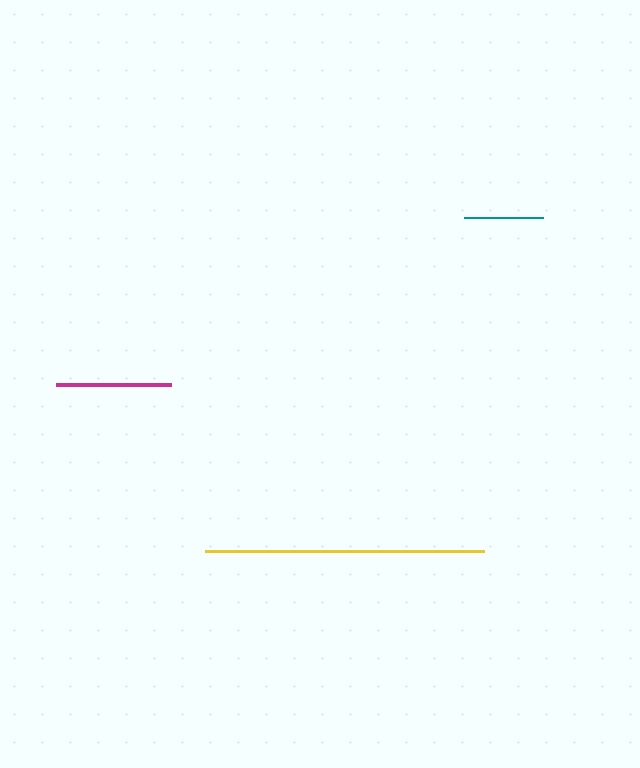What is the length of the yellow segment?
The yellow segment is approximately 279 pixels long.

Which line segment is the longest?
The yellow line is the longest at approximately 279 pixels.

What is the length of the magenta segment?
The magenta segment is approximately 115 pixels long.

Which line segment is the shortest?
The teal line is the shortest at approximately 79 pixels.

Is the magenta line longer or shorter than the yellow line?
The yellow line is longer than the magenta line.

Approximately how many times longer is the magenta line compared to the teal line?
The magenta line is approximately 1.5 times the length of the teal line.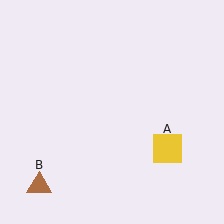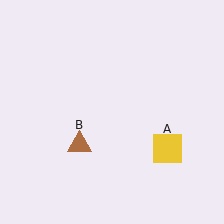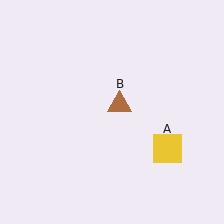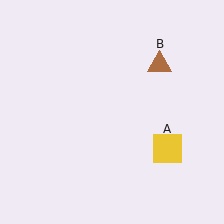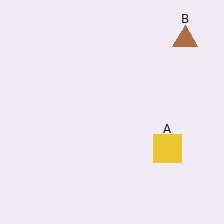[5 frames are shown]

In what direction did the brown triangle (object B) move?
The brown triangle (object B) moved up and to the right.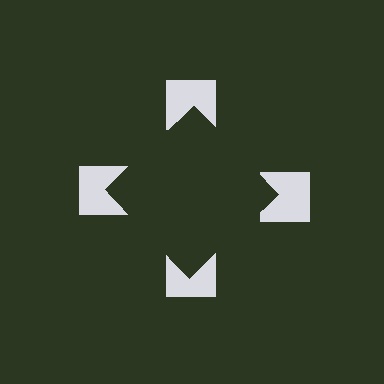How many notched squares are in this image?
There are 4 — one at each vertex of the illusory square.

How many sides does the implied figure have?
4 sides.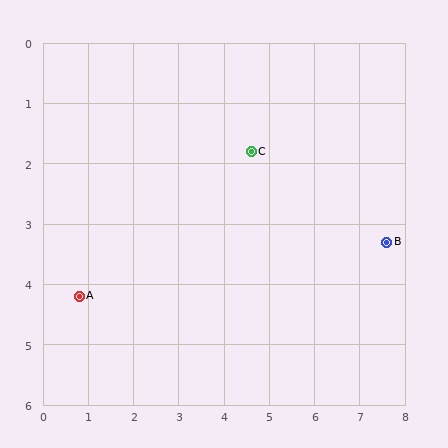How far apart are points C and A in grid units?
Points C and A are about 4.5 grid units apart.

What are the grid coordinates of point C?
Point C is at approximately (4.6, 1.8).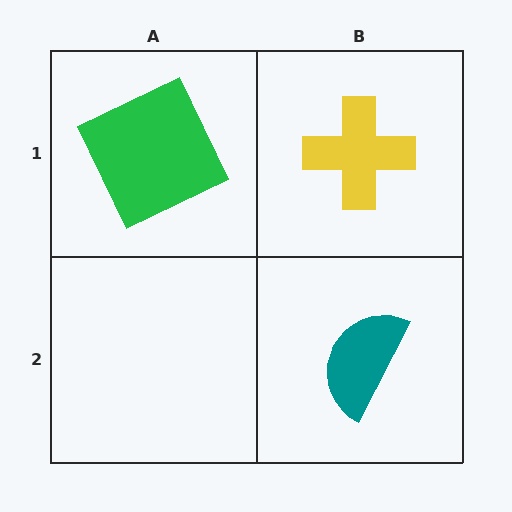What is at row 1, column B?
A yellow cross.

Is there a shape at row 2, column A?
No, that cell is empty.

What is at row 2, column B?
A teal semicircle.